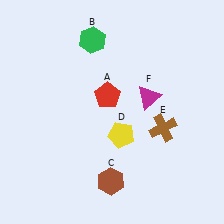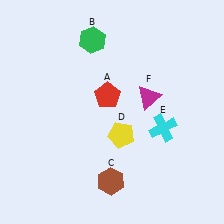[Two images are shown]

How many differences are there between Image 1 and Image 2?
There is 1 difference between the two images.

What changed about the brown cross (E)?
In Image 1, E is brown. In Image 2, it changed to cyan.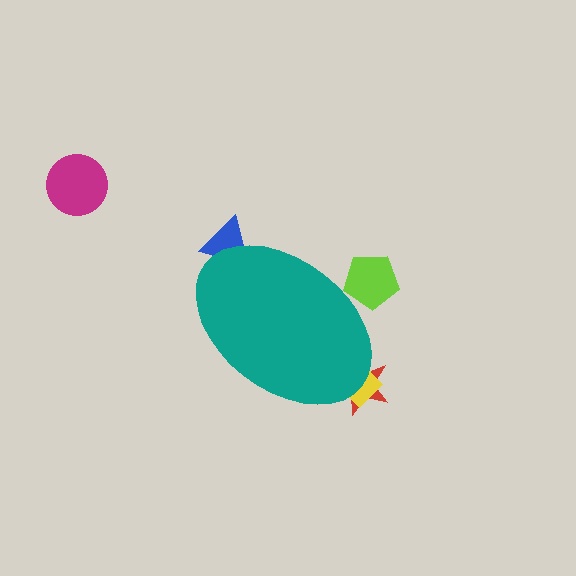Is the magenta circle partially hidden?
No, the magenta circle is fully visible.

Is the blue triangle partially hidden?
Yes, the blue triangle is partially hidden behind the teal ellipse.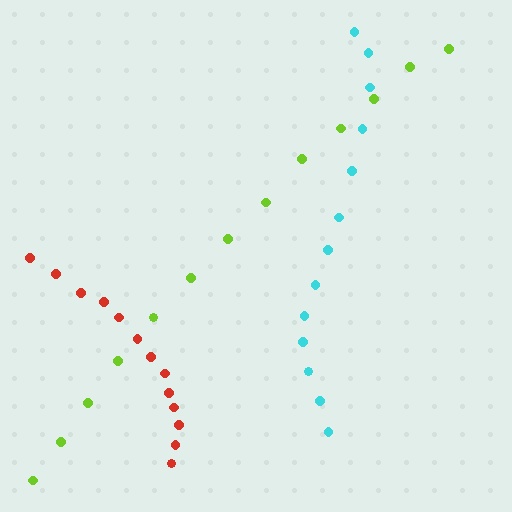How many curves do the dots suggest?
There are 3 distinct paths.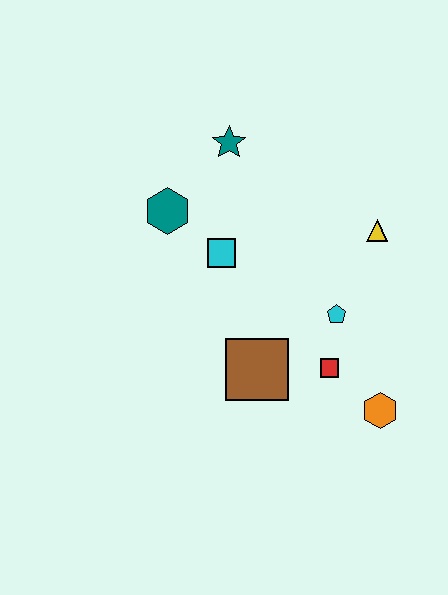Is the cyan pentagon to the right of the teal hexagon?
Yes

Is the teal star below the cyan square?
No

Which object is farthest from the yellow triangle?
The teal hexagon is farthest from the yellow triangle.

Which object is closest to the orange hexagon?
The red square is closest to the orange hexagon.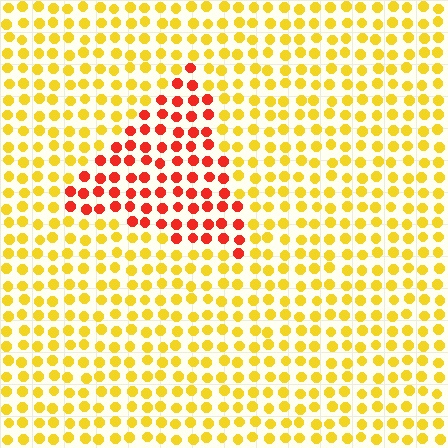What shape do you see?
I see a triangle.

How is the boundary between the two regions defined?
The boundary is defined purely by a slight shift in hue (about 51 degrees). Spacing, size, and orientation are identical on both sides.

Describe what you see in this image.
The image is filled with small yellow elements in a uniform arrangement. A triangle-shaped region is visible where the elements are tinted to a slightly different hue, forming a subtle color boundary.